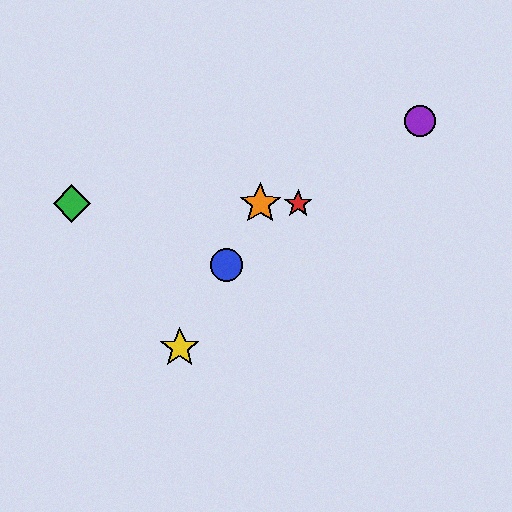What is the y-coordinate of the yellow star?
The yellow star is at y≈348.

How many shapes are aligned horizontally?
3 shapes (the red star, the green diamond, the orange star) are aligned horizontally.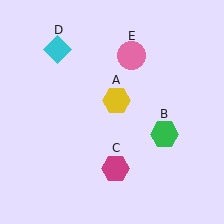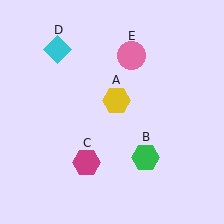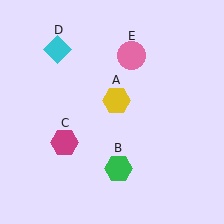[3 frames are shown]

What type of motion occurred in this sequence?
The green hexagon (object B), magenta hexagon (object C) rotated clockwise around the center of the scene.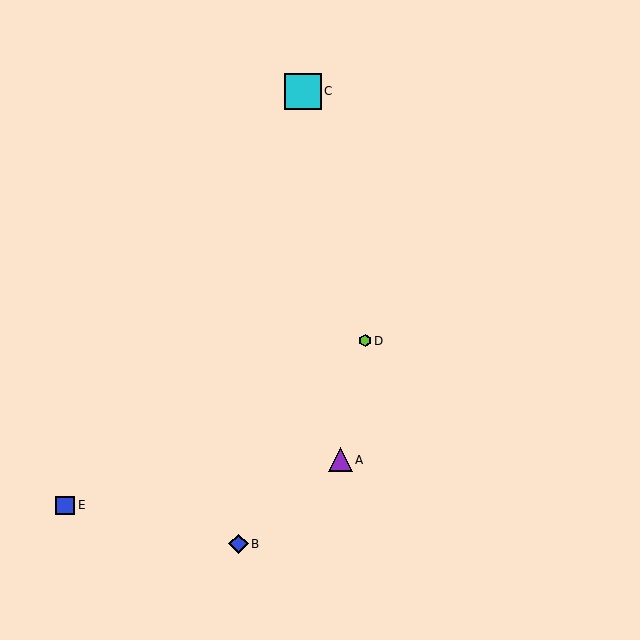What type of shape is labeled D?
Shape D is a lime hexagon.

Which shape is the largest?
The cyan square (labeled C) is the largest.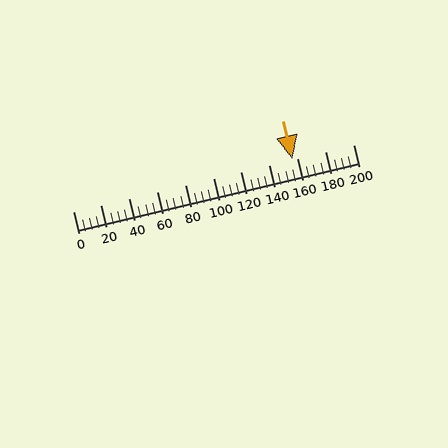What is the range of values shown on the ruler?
The ruler shows values from 0 to 200.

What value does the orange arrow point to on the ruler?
The orange arrow points to approximately 156.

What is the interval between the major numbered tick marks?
The major tick marks are spaced 20 units apart.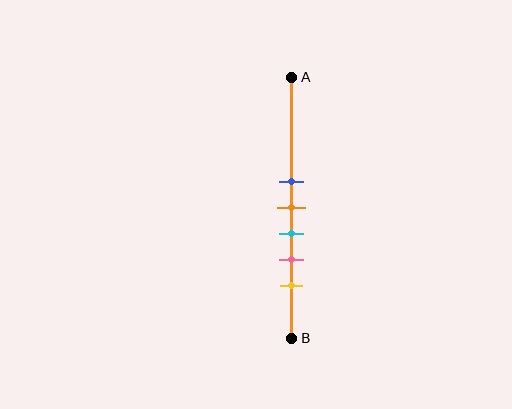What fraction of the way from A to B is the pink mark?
The pink mark is approximately 70% (0.7) of the way from A to B.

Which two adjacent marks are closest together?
The blue and orange marks are the closest adjacent pair.